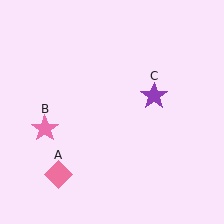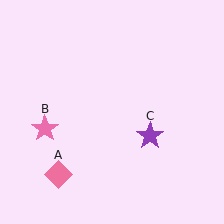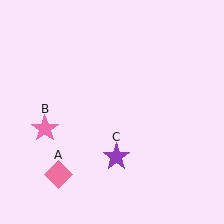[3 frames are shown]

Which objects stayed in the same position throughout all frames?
Pink diamond (object A) and pink star (object B) remained stationary.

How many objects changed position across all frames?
1 object changed position: purple star (object C).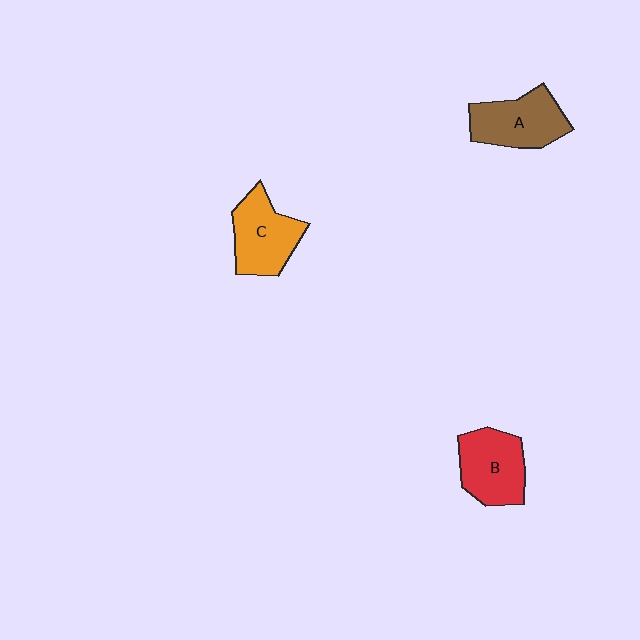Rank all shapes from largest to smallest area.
From largest to smallest: C (orange), A (brown), B (red).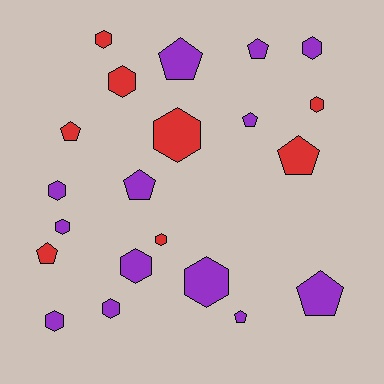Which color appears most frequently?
Purple, with 13 objects.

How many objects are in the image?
There are 21 objects.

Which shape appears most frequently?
Hexagon, with 12 objects.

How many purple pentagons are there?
There are 6 purple pentagons.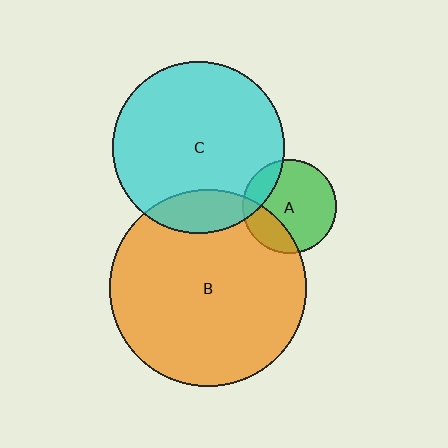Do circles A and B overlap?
Yes.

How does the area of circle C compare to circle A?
Approximately 3.4 times.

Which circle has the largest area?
Circle B (orange).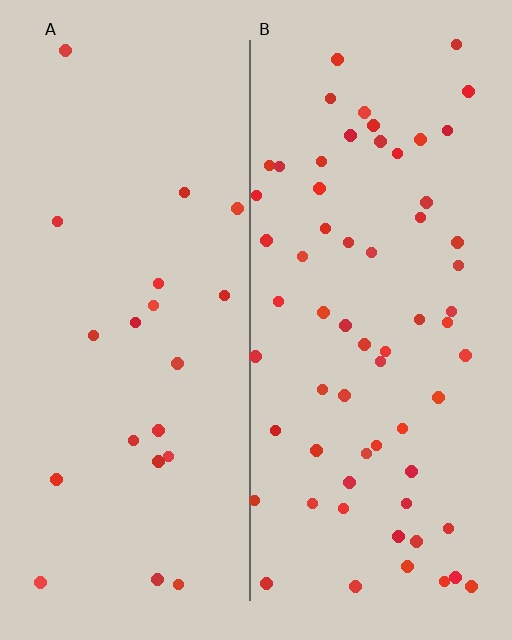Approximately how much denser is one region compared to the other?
Approximately 3.1× — region B over region A.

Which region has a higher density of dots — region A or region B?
B (the right).